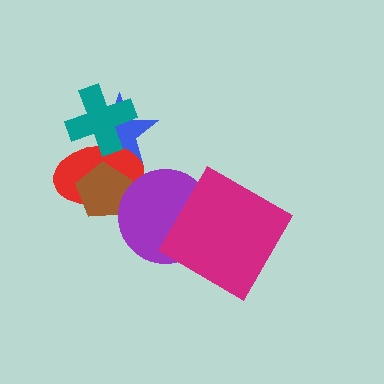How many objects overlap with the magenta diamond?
1 object overlaps with the magenta diamond.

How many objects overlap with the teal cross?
2 objects overlap with the teal cross.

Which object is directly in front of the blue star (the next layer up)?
The red ellipse is directly in front of the blue star.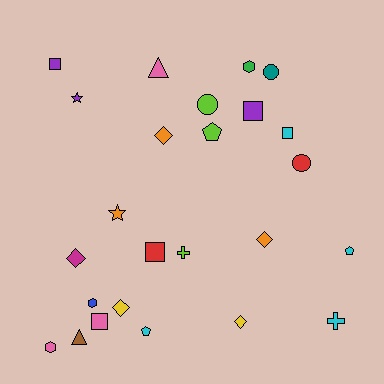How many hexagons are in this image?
There are 3 hexagons.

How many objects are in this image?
There are 25 objects.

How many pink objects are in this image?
There are 3 pink objects.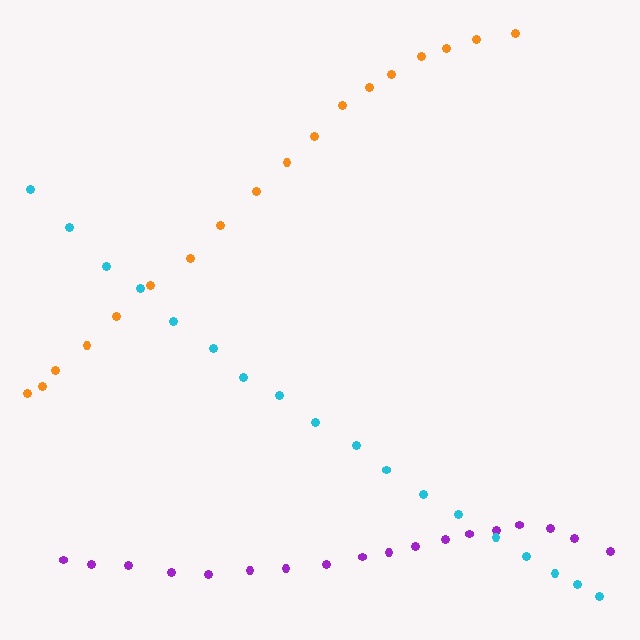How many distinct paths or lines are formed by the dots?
There are 3 distinct paths.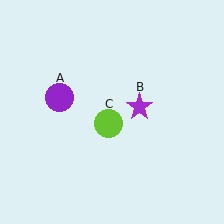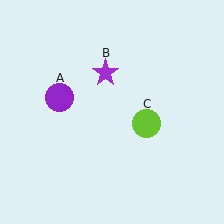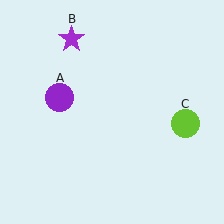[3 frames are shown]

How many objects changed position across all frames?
2 objects changed position: purple star (object B), lime circle (object C).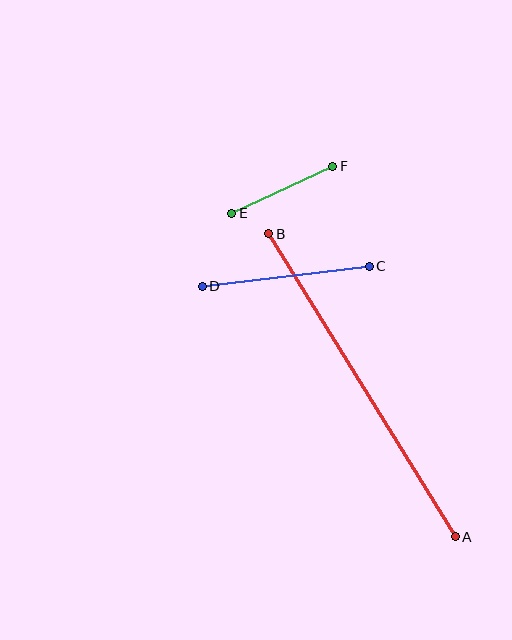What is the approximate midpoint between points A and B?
The midpoint is at approximately (362, 385) pixels.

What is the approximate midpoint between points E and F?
The midpoint is at approximately (282, 190) pixels.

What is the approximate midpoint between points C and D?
The midpoint is at approximately (286, 276) pixels.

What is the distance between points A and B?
The distance is approximately 356 pixels.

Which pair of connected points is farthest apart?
Points A and B are farthest apart.